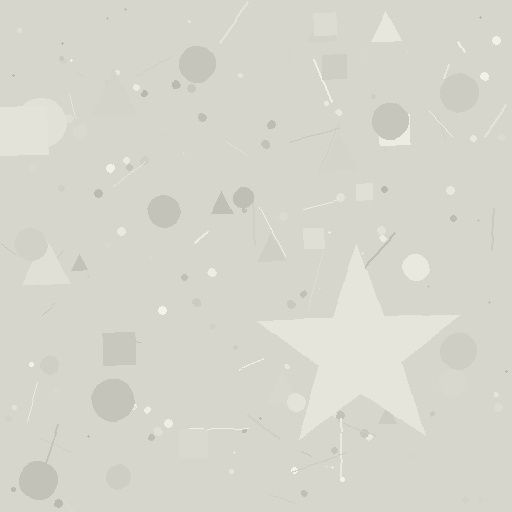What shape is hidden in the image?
A star is hidden in the image.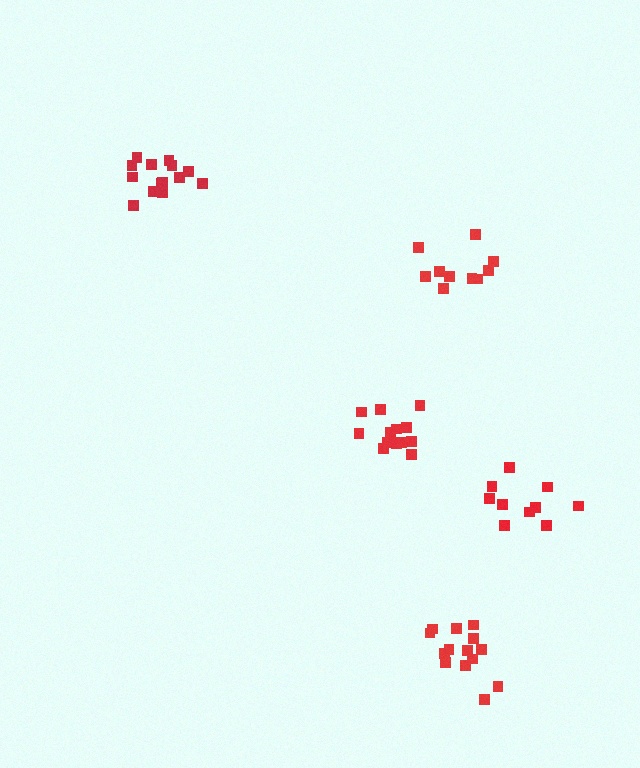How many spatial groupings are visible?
There are 5 spatial groupings.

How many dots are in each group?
Group 1: 14 dots, Group 2: 14 dots, Group 3: 10 dots, Group 4: 10 dots, Group 5: 14 dots (62 total).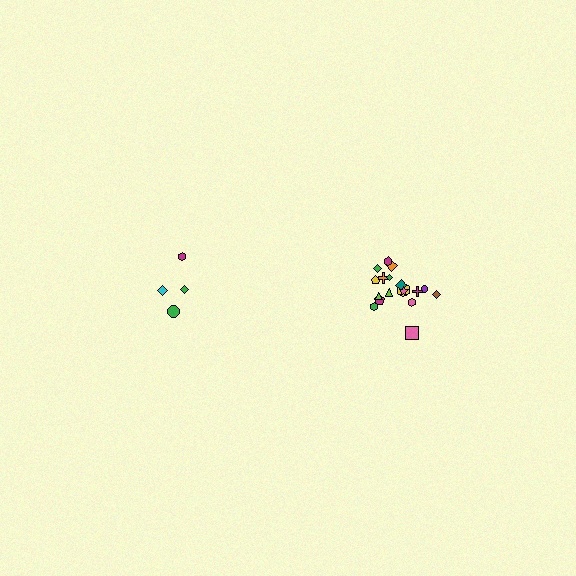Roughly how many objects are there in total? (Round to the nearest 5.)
Roughly 20 objects in total.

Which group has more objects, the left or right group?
The right group.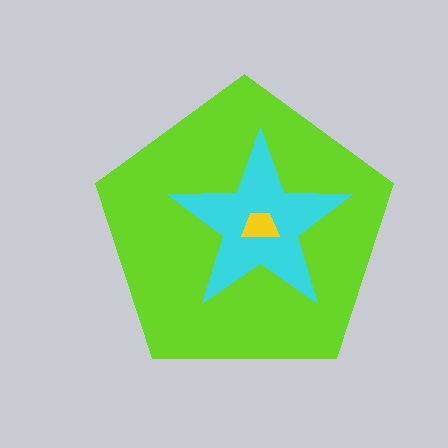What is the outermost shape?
The lime pentagon.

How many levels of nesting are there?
3.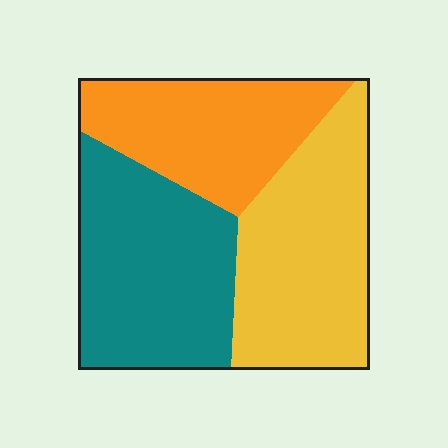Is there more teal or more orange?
Teal.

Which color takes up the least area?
Orange, at roughly 30%.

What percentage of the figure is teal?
Teal takes up between a quarter and a half of the figure.